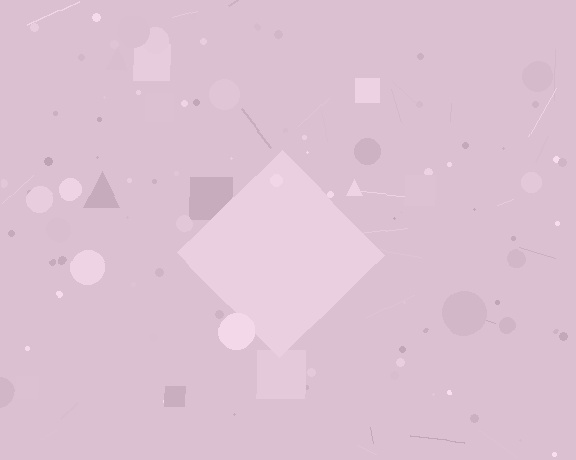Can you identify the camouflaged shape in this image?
The camouflaged shape is a diamond.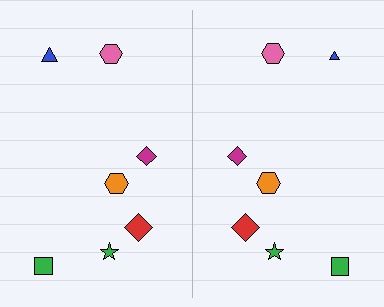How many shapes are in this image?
There are 14 shapes in this image.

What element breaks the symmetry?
The blue triangle on the right side has a different size than its mirror counterpart.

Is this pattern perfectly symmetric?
No, the pattern is not perfectly symmetric. The blue triangle on the right side has a different size than its mirror counterpart.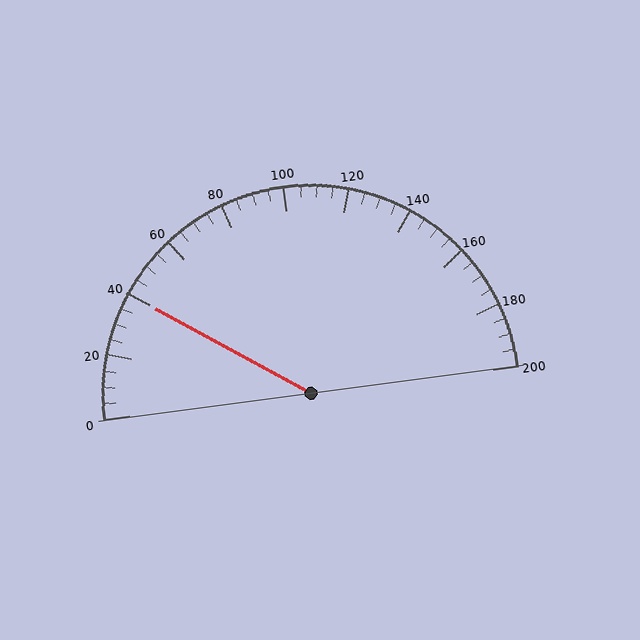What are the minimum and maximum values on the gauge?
The gauge ranges from 0 to 200.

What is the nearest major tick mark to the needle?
The nearest major tick mark is 40.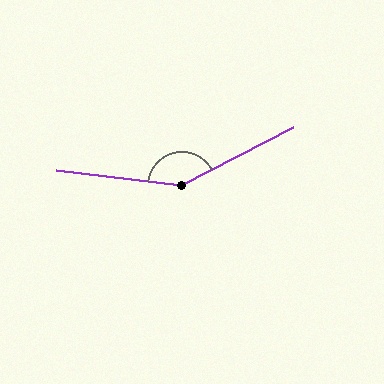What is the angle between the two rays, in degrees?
Approximately 145 degrees.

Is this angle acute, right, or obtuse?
It is obtuse.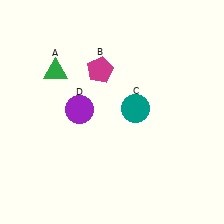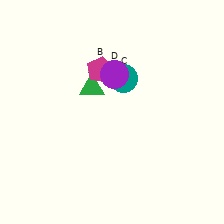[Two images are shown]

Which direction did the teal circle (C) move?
The teal circle (C) moved up.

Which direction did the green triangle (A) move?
The green triangle (A) moved right.